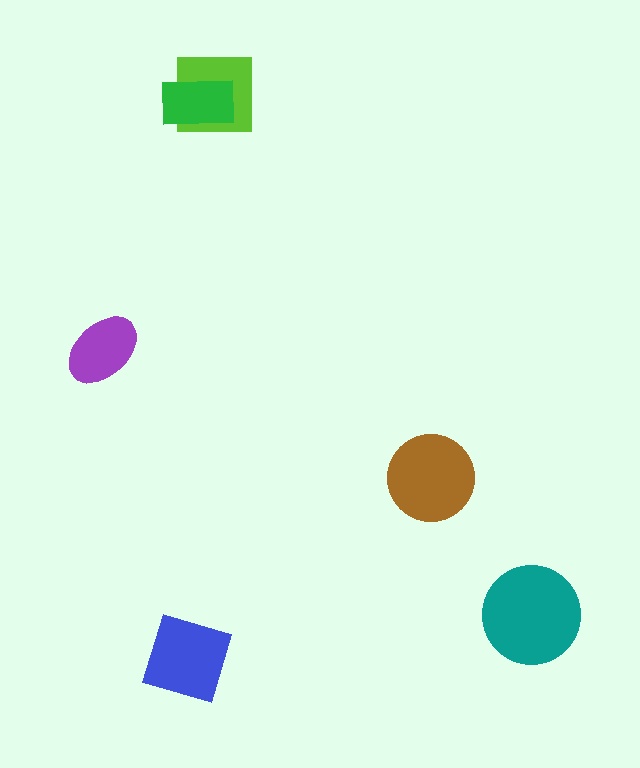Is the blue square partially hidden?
No, no other shape covers it.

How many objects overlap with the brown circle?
0 objects overlap with the brown circle.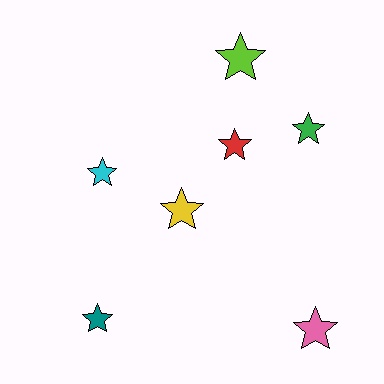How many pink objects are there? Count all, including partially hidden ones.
There is 1 pink object.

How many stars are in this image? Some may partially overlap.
There are 7 stars.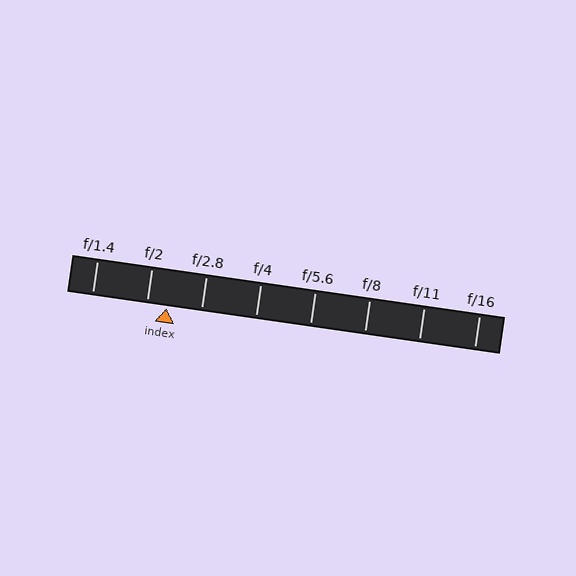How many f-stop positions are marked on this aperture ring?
There are 8 f-stop positions marked.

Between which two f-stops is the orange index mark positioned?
The index mark is between f/2 and f/2.8.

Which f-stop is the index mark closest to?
The index mark is closest to f/2.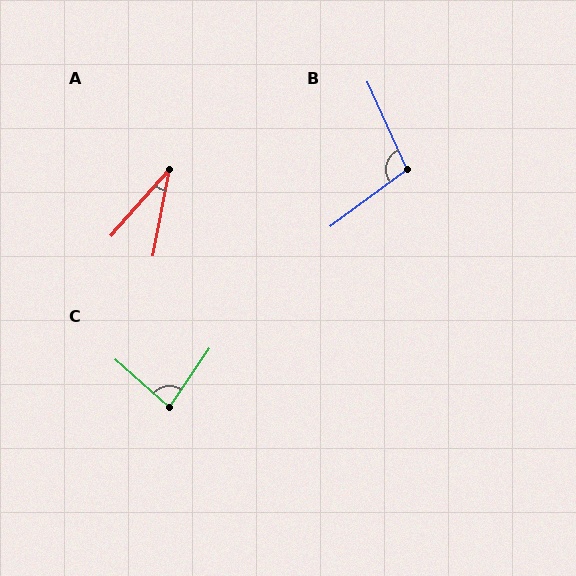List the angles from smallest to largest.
A (31°), C (82°), B (102°).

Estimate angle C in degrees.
Approximately 82 degrees.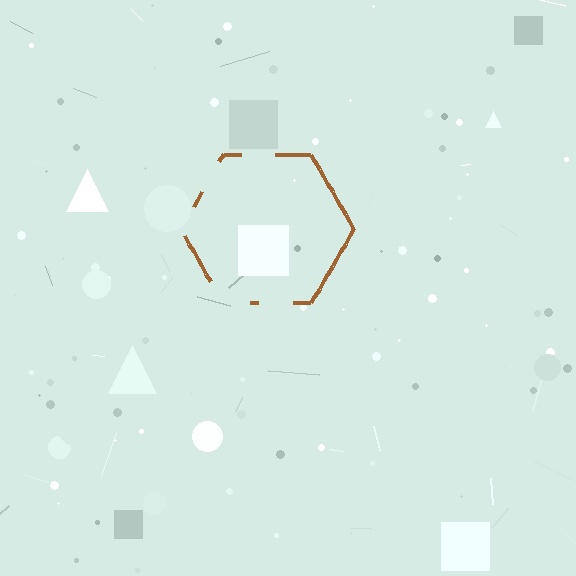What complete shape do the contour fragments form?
The contour fragments form a hexagon.